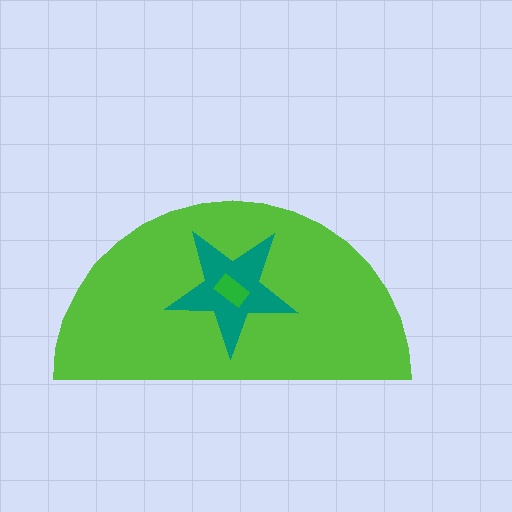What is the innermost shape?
The green rectangle.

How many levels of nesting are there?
3.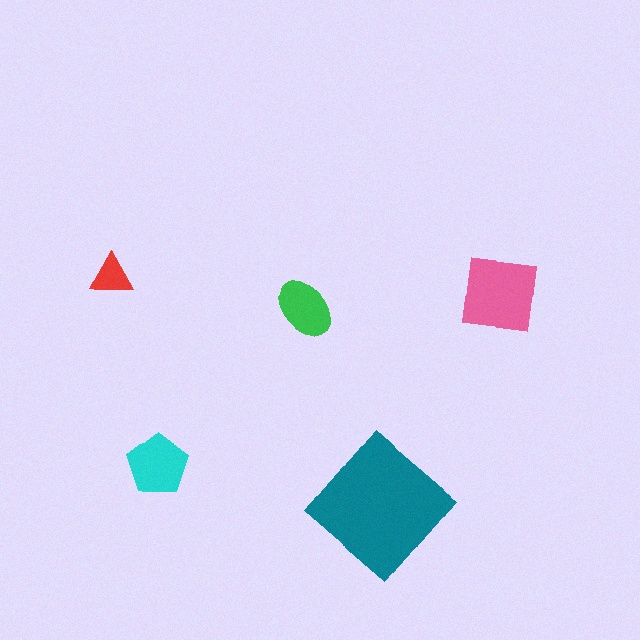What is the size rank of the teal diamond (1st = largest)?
1st.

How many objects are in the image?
There are 5 objects in the image.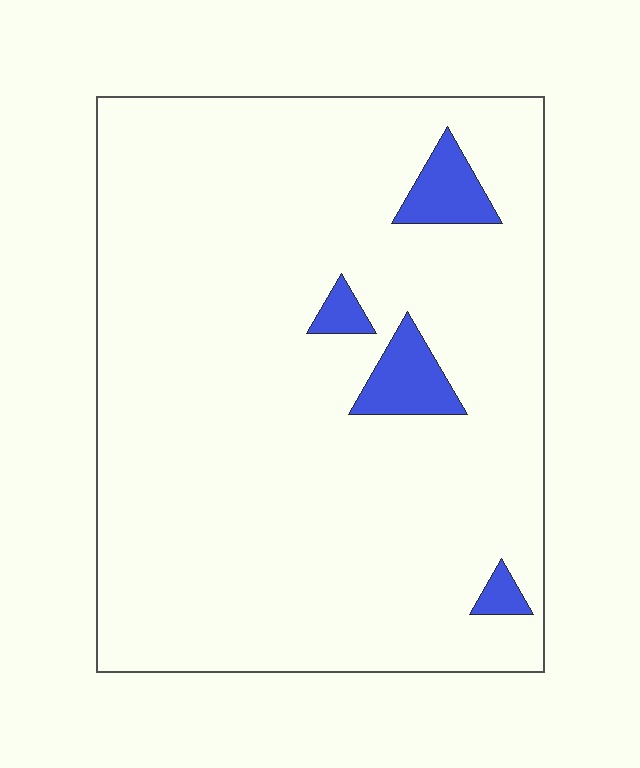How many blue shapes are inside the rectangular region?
4.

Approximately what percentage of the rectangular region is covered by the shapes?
Approximately 5%.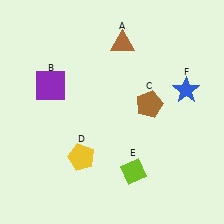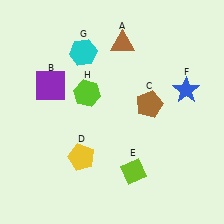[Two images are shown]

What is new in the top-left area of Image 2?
A lime hexagon (H) was added in the top-left area of Image 2.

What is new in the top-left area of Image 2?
A cyan hexagon (G) was added in the top-left area of Image 2.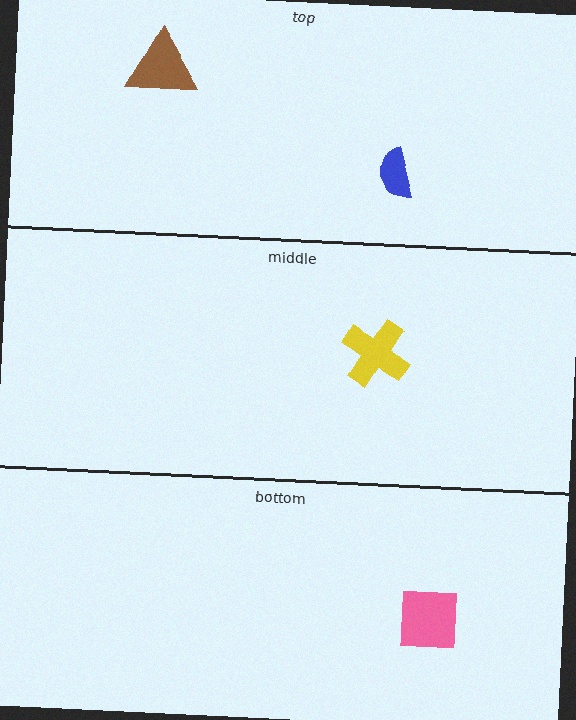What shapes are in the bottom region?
The pink square.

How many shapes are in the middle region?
1.